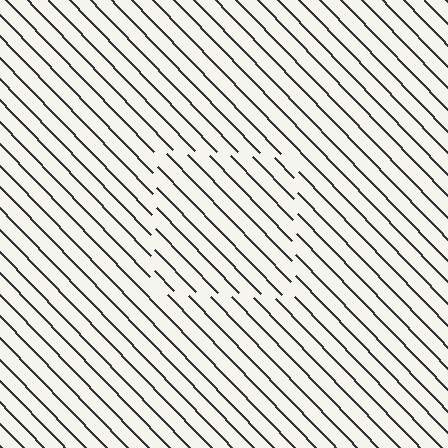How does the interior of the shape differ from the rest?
The interior of the shape contains the same grating, shifted by half a period — the contour is defined by the phase discontinuity where line-ends from the inner and outer gratings abut.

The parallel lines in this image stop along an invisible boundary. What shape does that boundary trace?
An illusory square. The interior of the shape contains the same grating, shifted by half a period — the contour is defined by the phase discontinuity where line-ends from the inner and outer gratings abut.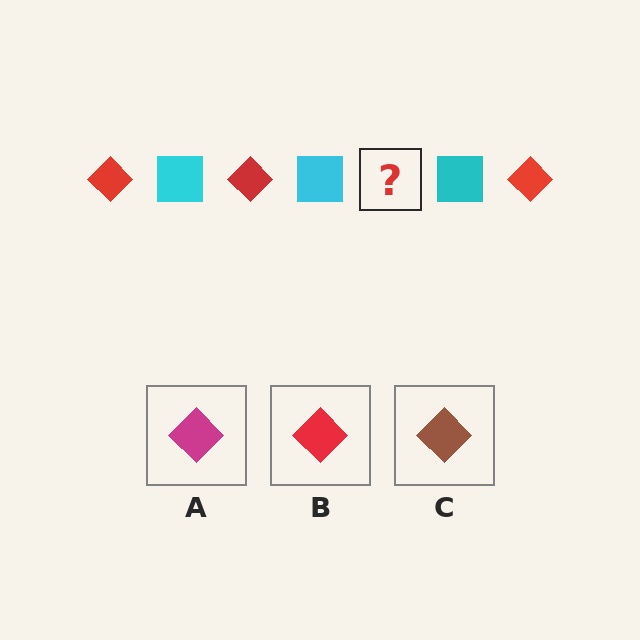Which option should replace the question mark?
Option B.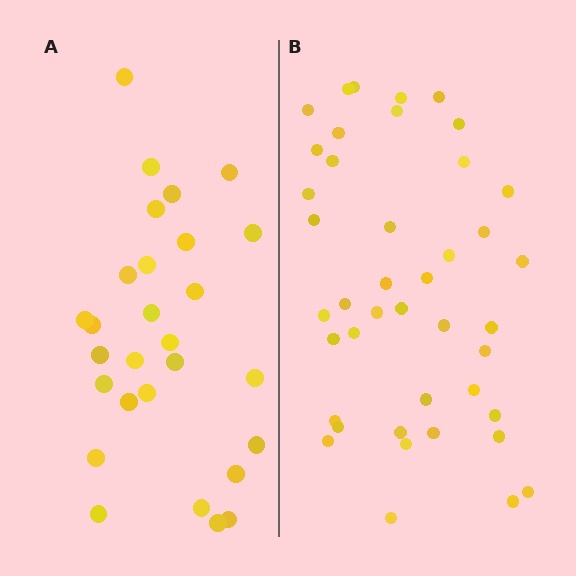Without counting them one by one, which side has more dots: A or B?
Region B (the right region) has more dots.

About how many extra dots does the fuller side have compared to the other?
Region B has approximately 15 more dots than region A.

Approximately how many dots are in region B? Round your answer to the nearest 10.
About 40 dots. (The exact count is 42, which rounds to 40.)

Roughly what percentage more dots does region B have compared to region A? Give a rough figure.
About 50% more.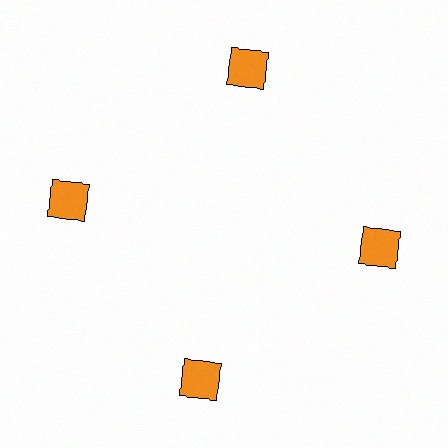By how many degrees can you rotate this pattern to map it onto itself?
The pattern maps onto itself every 90 degrees of rotation.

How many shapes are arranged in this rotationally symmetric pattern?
There are 4 shapes, arranged in 4 groups of 1.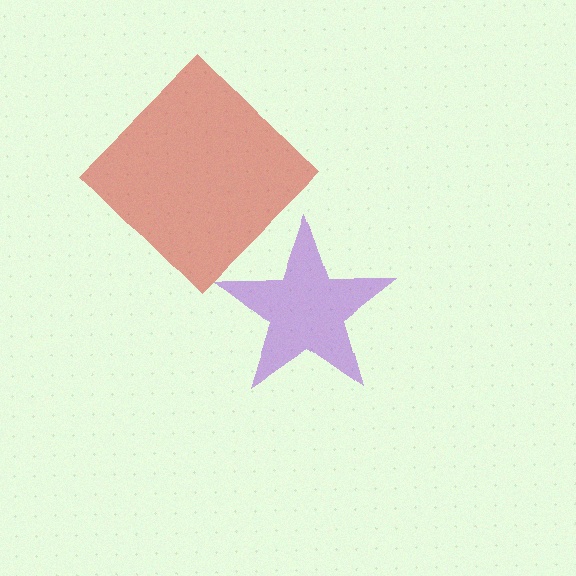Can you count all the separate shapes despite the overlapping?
Yes, there are 2 separate shapes.